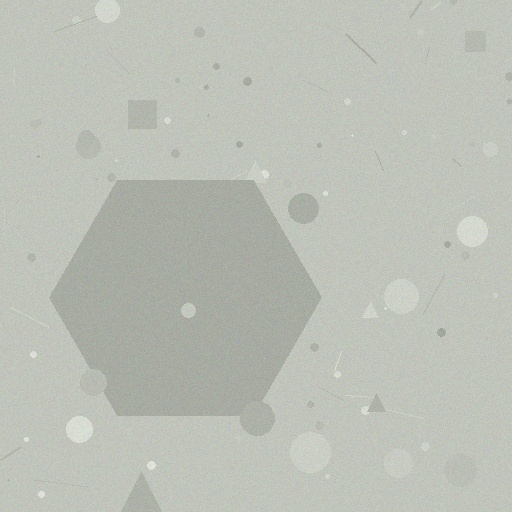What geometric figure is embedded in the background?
A hexagon is embedded in the background.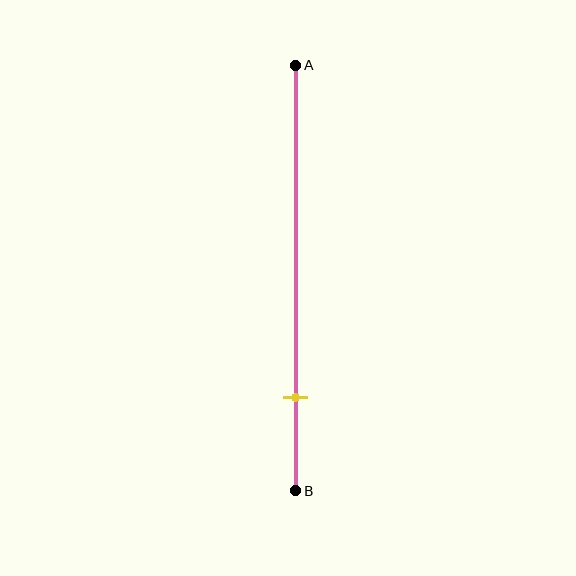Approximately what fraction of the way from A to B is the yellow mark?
The yellow mark is approximately 80% of the way from A to B.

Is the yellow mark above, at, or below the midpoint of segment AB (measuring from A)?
The yellow mark is below the midpoint of segment AB.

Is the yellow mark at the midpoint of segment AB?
No, the mark is at about 80% from A, not at the 50% midpoint.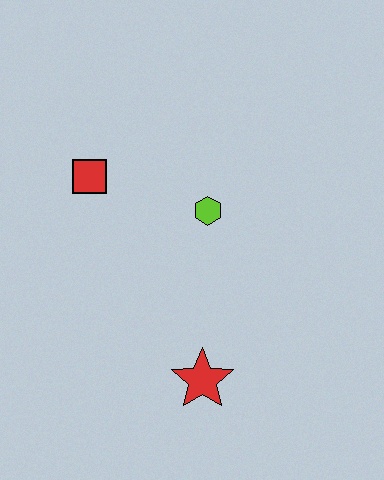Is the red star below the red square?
Yes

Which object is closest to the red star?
The lime hexagon is closest to the red star.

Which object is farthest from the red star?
The red square is farthest from the red star.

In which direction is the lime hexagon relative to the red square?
The lime hexagon is to the right of the red square.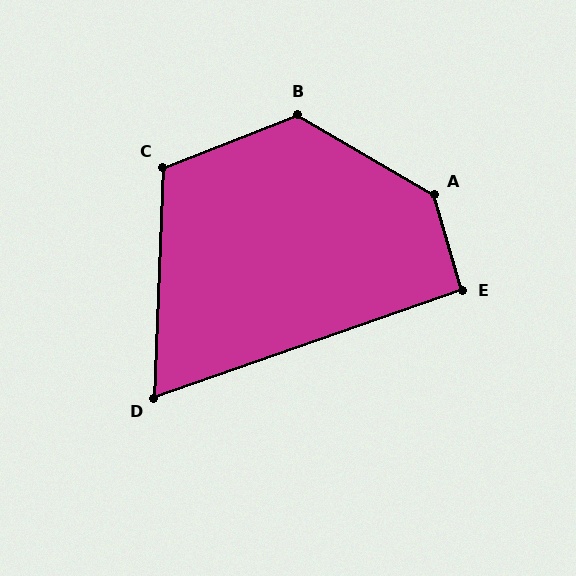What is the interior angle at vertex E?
Approximately 93 degrees (approximately right).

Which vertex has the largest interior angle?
A, at approximately 136 degrees.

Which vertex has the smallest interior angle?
D, at approximately 69 degrees.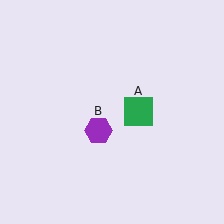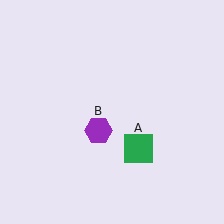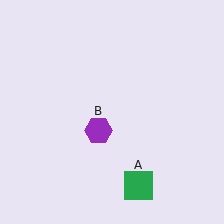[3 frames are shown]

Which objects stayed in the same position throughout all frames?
Purple hexagon (object B) remained stationary.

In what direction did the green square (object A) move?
The green square (object A) moved down.